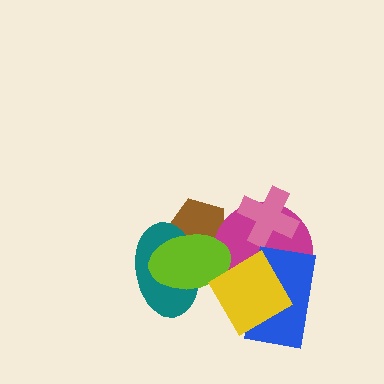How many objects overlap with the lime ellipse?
3 objects overlap with the lime ellipse.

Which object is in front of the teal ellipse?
The lime ellipse is in front of the teal ellipse.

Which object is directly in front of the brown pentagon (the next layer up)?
The magenta circle is directly in front of the brown pentagon.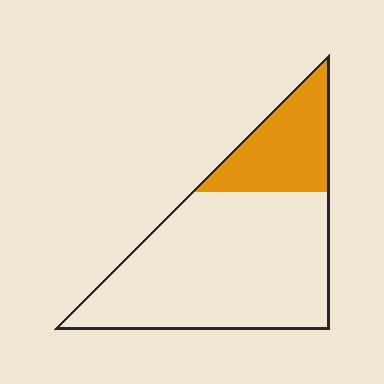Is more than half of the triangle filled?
No.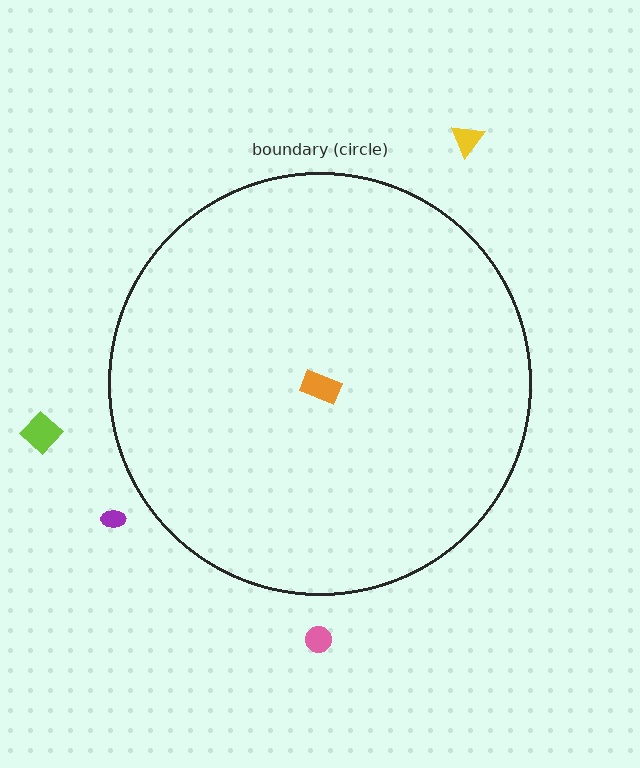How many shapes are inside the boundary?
1 inside, 4 outside.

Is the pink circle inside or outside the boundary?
Outside.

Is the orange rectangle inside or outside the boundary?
Inside.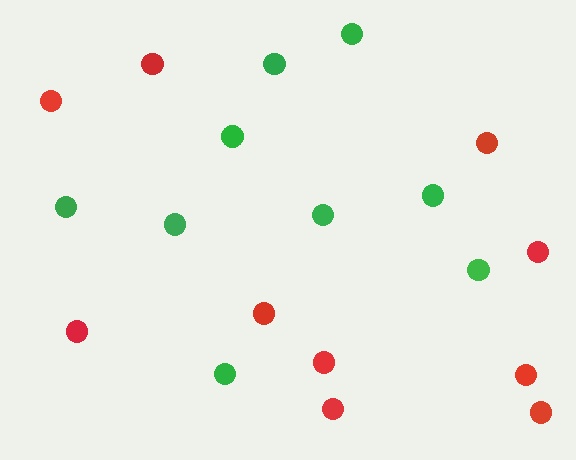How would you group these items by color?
There are 2 groups: one group of red circles (10) and one group of green circles (9).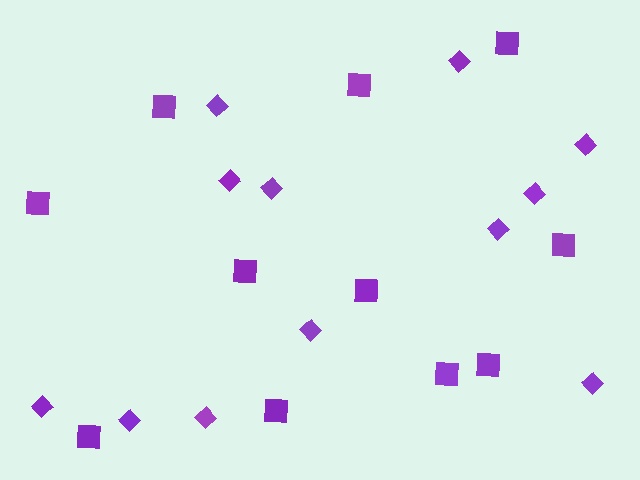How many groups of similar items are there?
There are 2 groups: one group of diamonds (12) and one group of squares (11).